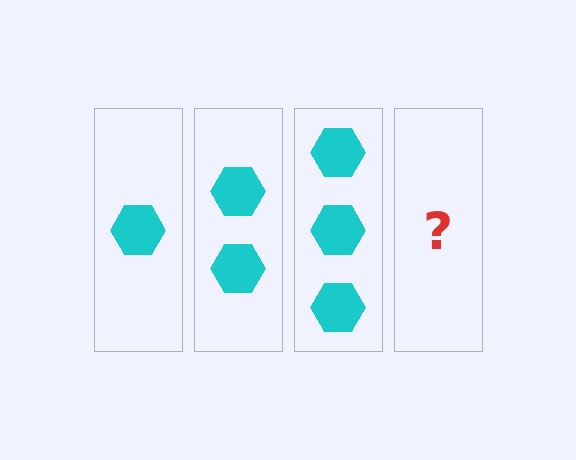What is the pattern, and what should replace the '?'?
The pattern is that each step adds one more hexagon. The '?' should be 4 hexagons.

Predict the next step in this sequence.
The next step is 4 hexagons.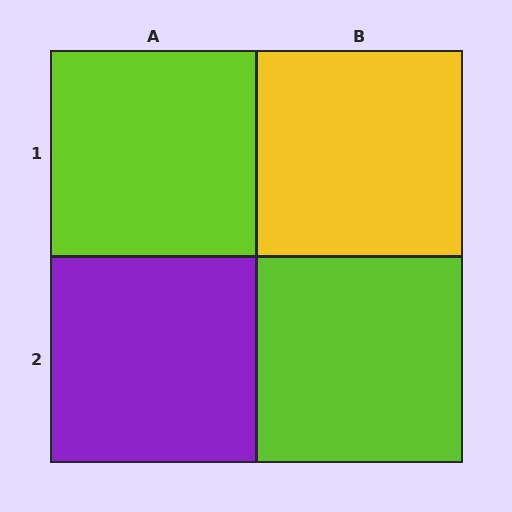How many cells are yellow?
1 cell is yellow.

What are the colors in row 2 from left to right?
Purple, lime.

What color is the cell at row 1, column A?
Lime.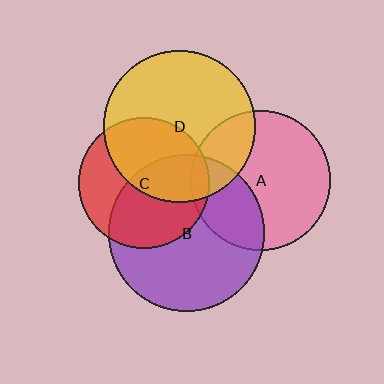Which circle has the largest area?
Circle B (purple).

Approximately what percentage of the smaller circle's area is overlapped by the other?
Approximately 30%.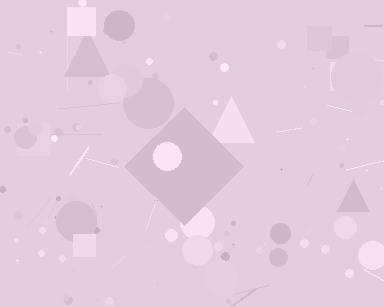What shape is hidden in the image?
A diamond is hidden in the image.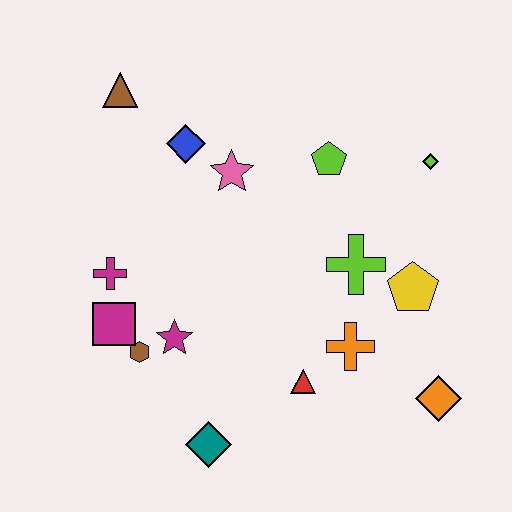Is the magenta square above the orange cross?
Yes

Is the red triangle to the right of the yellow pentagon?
No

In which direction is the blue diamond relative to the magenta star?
The blue diamond is above the magenta star.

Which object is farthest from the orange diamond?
The brown triangle is farthest from the orange diamond.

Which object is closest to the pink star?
The blue diamond is closest to the pink star.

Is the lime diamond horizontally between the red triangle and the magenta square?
No